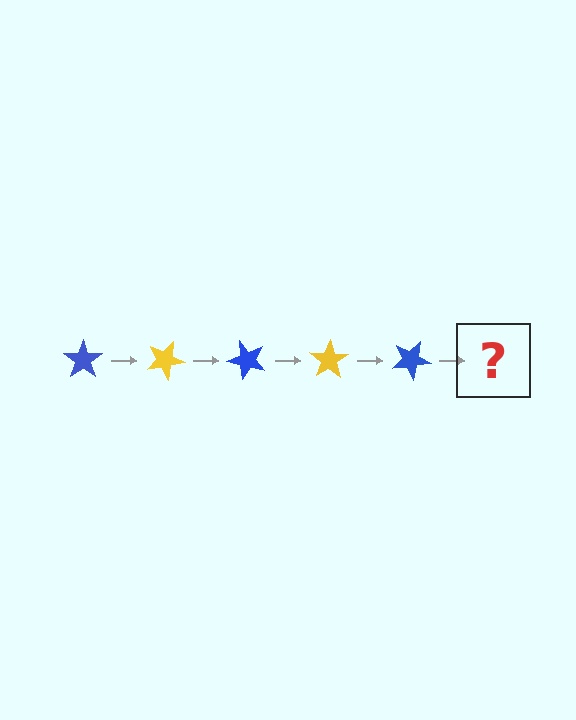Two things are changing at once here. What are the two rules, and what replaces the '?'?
The two rules are that it rotates 25 degrees each step and the color cycles through blue and yellow. The '?' should be a yellow star, rotated 125 degrees from the start.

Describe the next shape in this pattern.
It should be a yellow star, rotated 125 degrees from the start.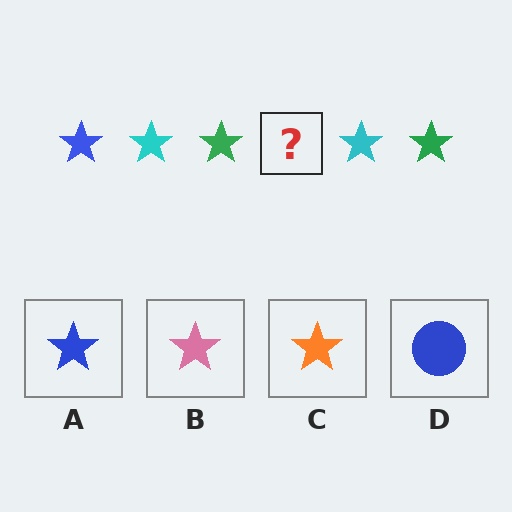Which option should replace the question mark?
Option A.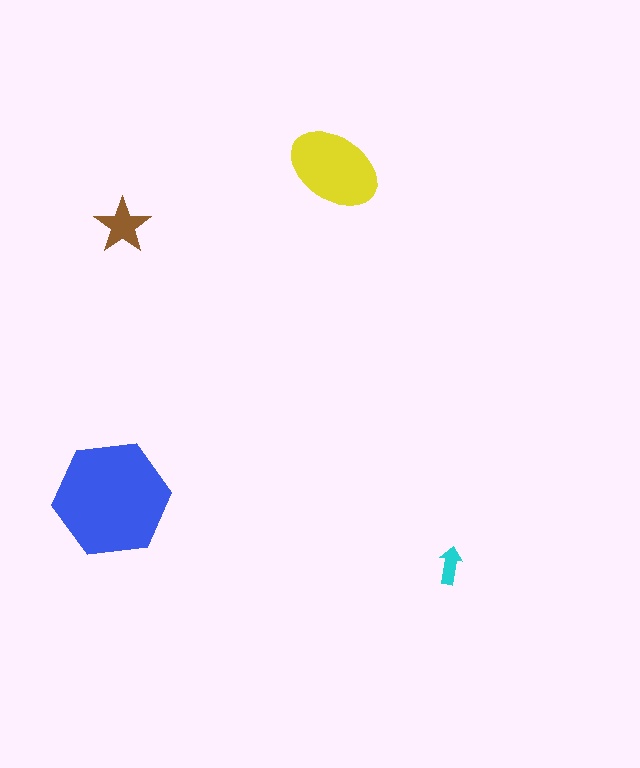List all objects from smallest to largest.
The cyan arrow, the brown star, the yellow ellipse, the blue hexagon.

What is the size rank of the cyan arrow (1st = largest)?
4th.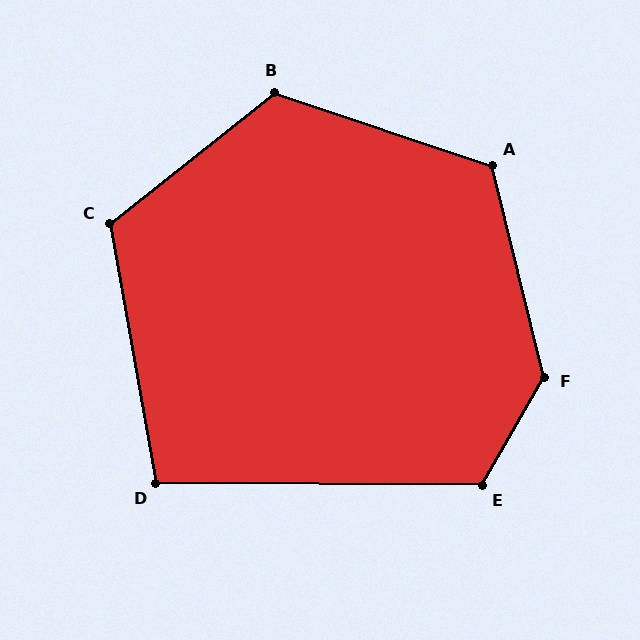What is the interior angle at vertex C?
Approximately 118 degrees (obtuse).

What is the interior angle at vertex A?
Approximately 122 degrees (obtuse).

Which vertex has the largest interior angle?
F, at approximately 136 degrees.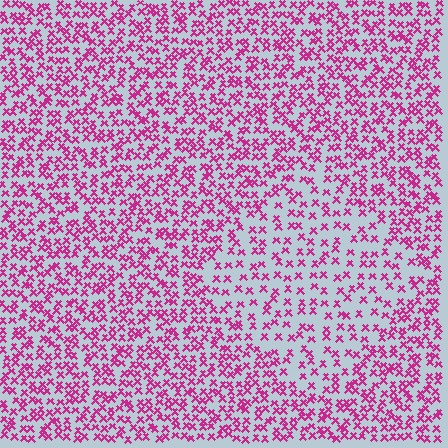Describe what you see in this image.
The image contains small magenta elements arranged at two different densities. A diamond-shaped region is visible where the elements are less densely packed than the surrounding area.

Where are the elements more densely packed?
The elements are more densely packed outside the diamond boundary.